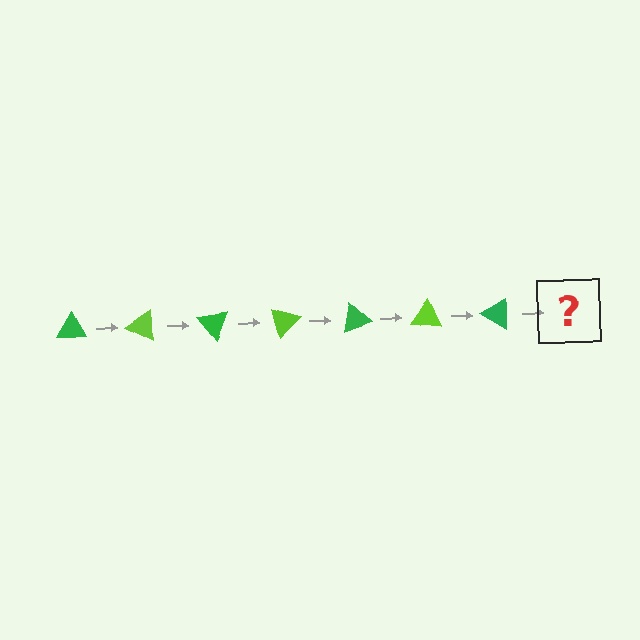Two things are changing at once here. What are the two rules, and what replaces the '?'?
The two rules are that it rotates 25 degrees each step and the color cycles through green and lime. The '?' should be a lime triangle, rotated 175 degrees from the start.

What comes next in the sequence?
The next element should be a lime triangle, rotated 175 degrees from the start.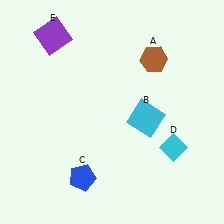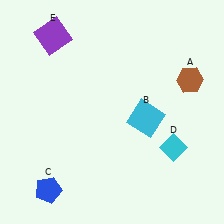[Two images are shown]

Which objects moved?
The objects that moved are: the brown hexagon (A), the blue pentagon (C).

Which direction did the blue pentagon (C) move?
The blue pentagon (C) moved left.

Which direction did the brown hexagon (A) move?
The brown hexagon (A) moved right.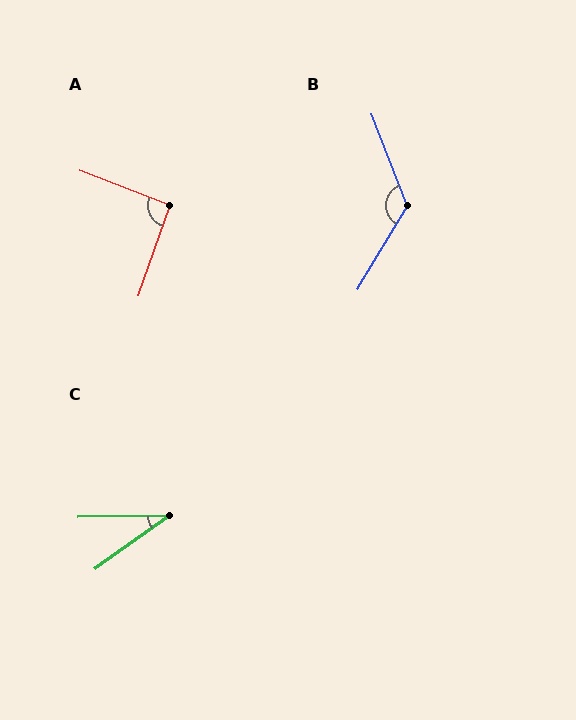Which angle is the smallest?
C, at approximately 35 degrees.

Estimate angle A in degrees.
Approximately 92 degrees.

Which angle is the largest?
B, at approximately 128 degrees.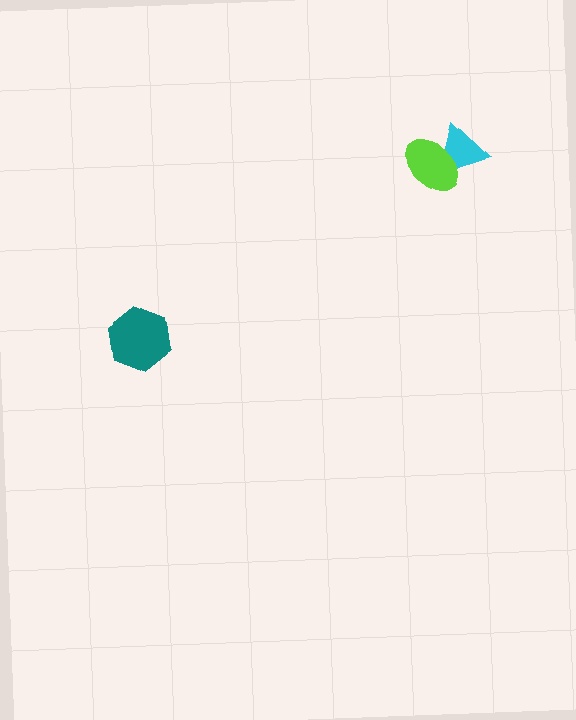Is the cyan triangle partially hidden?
Yes, it is partially covered by another shape.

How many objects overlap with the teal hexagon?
0 objects overlap with the teal hexagon.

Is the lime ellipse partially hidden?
No, no other shape covers it.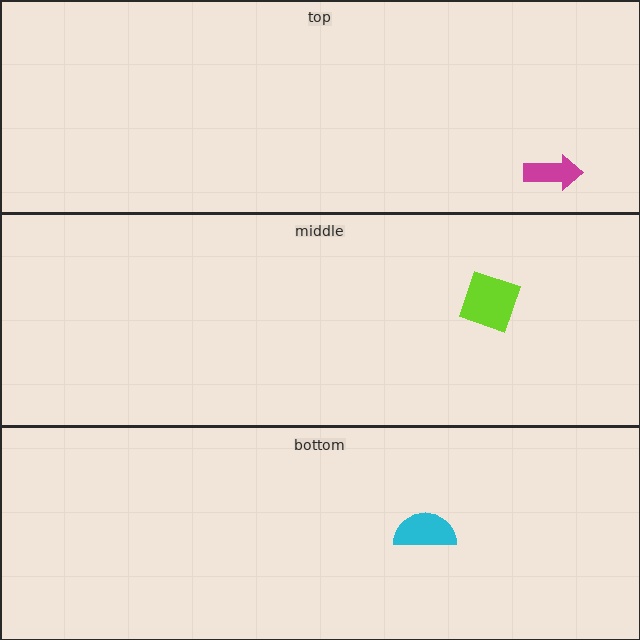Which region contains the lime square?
The middle region.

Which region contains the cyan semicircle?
The bottom region.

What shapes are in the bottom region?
The cyan semicircle.